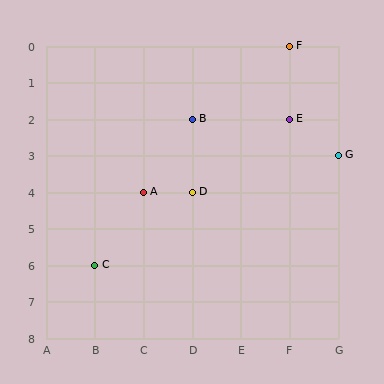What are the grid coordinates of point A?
Point A is at grid coordinates (C, 4).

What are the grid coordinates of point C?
Point C is at grid coordinates (B, 6).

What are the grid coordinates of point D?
Point D is at grid coordinates (D, 4).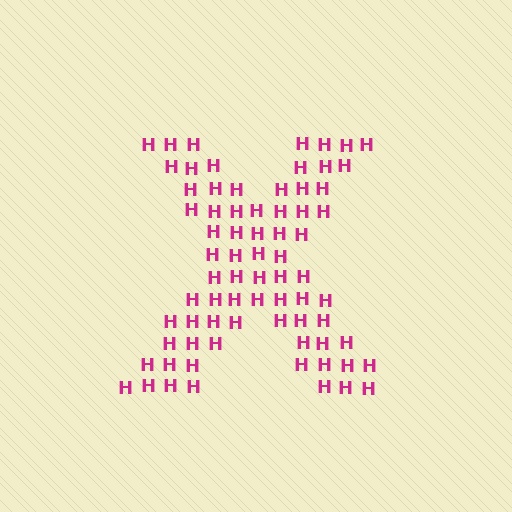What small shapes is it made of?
It is made of small letter H's.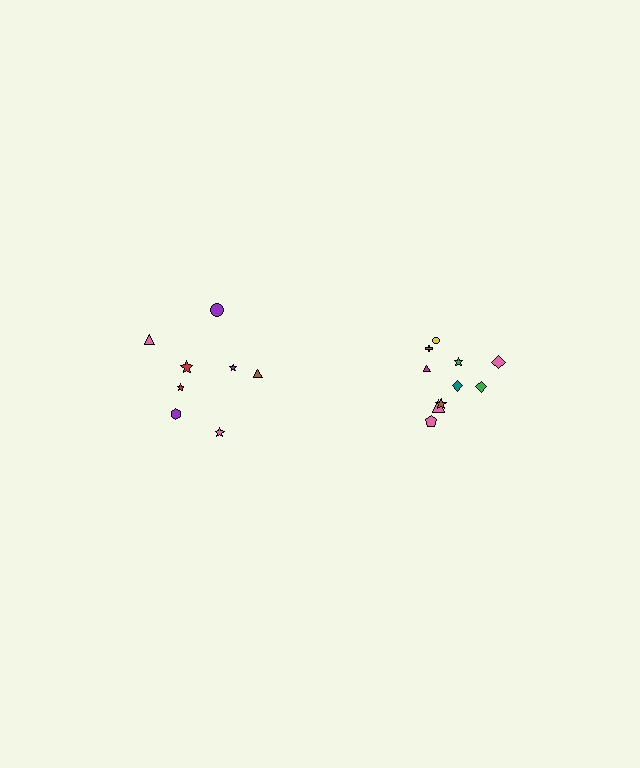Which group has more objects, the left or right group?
The right group.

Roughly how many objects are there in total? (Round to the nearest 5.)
Roughly 20 objects in total.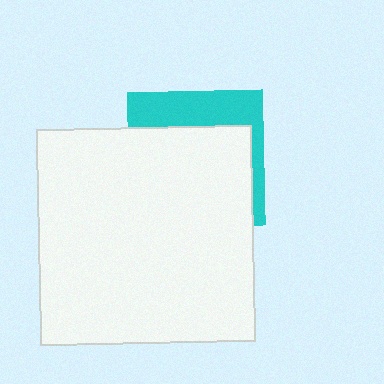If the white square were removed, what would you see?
You would see the complete cyan square.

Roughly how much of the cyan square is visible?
A small part of it is visible (roughly 32%).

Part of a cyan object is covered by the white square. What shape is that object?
It is a square.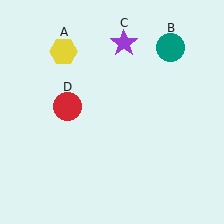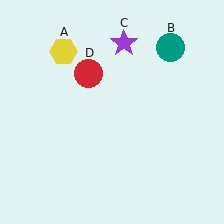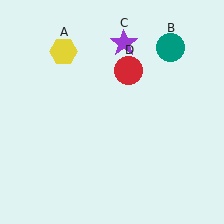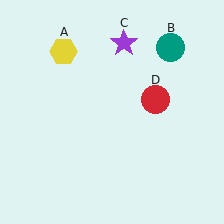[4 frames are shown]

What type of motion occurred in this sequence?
The red circle (object D) rotated clockwise around the center of the scene.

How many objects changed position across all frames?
1 object changed position: red circle (object D).